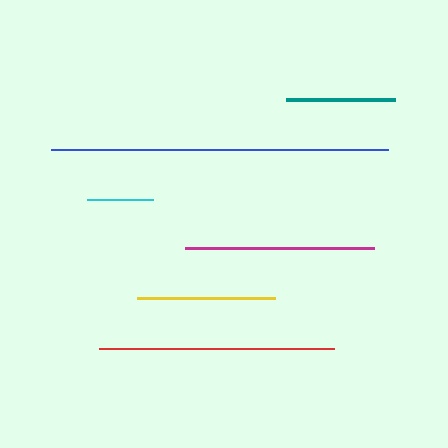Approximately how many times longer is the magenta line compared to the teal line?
The magenta line is approximately 1.7 times the length of the teal line.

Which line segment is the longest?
The blue line is the longest at approximately 337 pixels.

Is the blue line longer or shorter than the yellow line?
The blue line is longer than the yellow line.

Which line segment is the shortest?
The cyan line is the shortest at approximately 66 pixels.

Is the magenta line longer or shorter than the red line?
The red line is longer than the magenta line.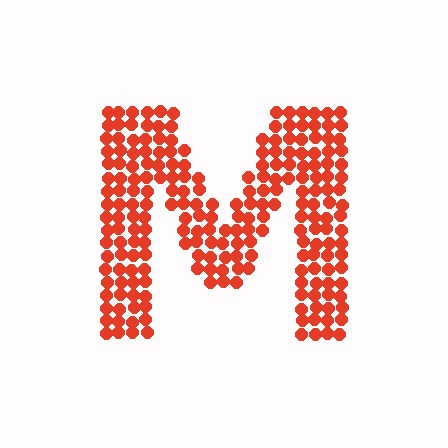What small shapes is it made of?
It is made of small circles.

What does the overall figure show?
The overall figure shows the letter M.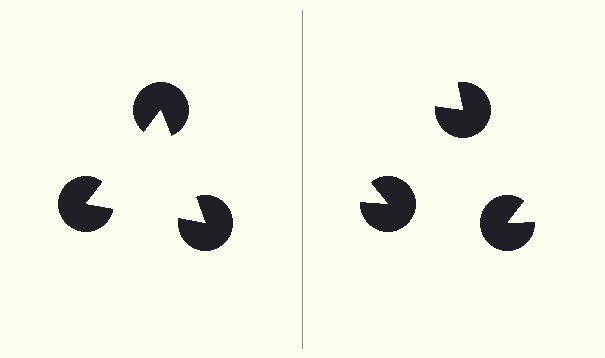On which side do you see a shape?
An illusory triangle appears on the left side. On the right side the wedge cuts are rotated, so no coherent shape forms.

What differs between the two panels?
The pac-man discs are positioned identically on both sides; only the wedge orientations differ. On the left they align to a triangle; on the right they are misaligned.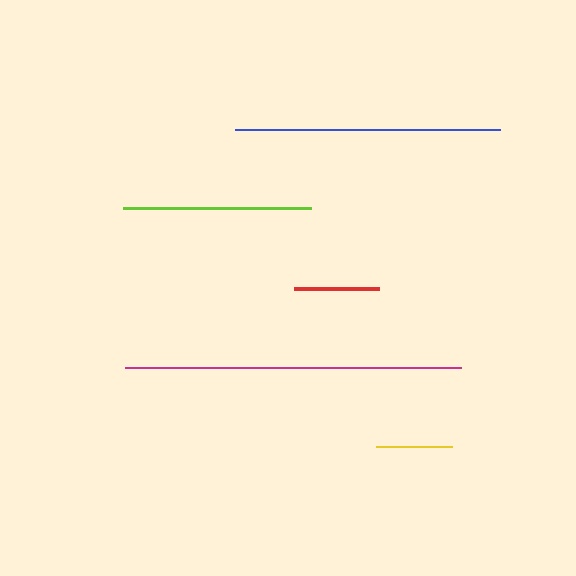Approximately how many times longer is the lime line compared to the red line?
The lime line is approximately 2.2 times the length of the red line.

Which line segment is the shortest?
The yellow line is the shortest at approximately 76 pixels.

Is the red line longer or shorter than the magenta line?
The magenta line is longer than the red line.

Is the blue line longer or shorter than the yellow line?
The blue line is longer than the yellow line.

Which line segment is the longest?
The magenta line is the longest at approximately 336 pixels.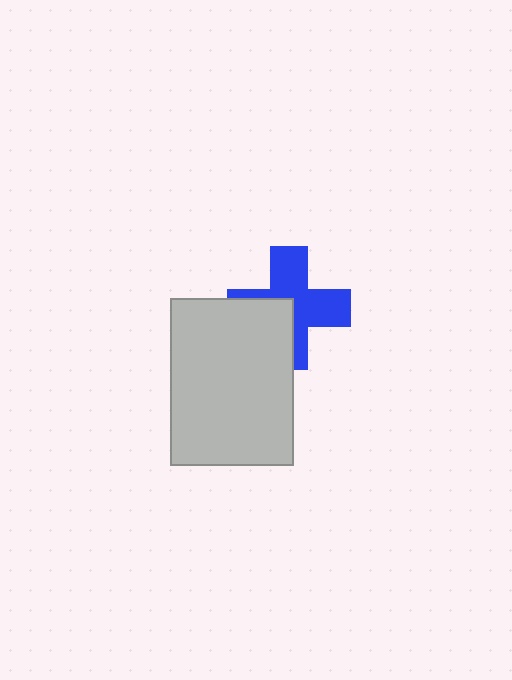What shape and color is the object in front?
The object in front is a light gray rectangle.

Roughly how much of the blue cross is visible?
About half of it is visible (roughly 63%).